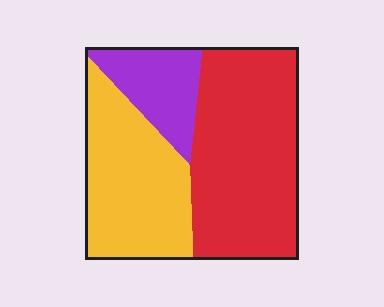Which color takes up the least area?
Purple, at roughly 15%.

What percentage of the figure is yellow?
Yellow takes up about one third (1/3) of the figure.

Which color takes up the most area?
Red, at roughly 50%.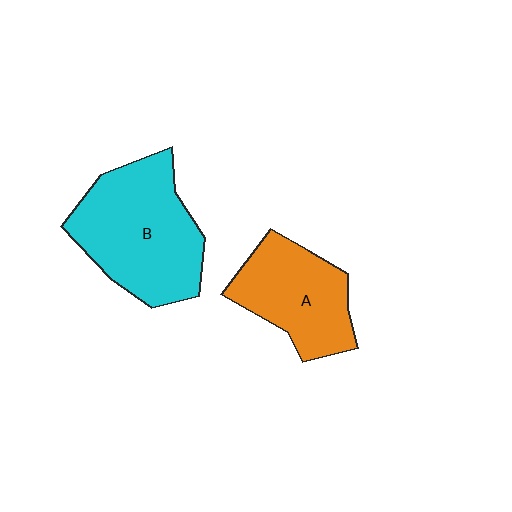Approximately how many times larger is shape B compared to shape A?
Approximately 1.4 times.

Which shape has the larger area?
Shape B (cyan).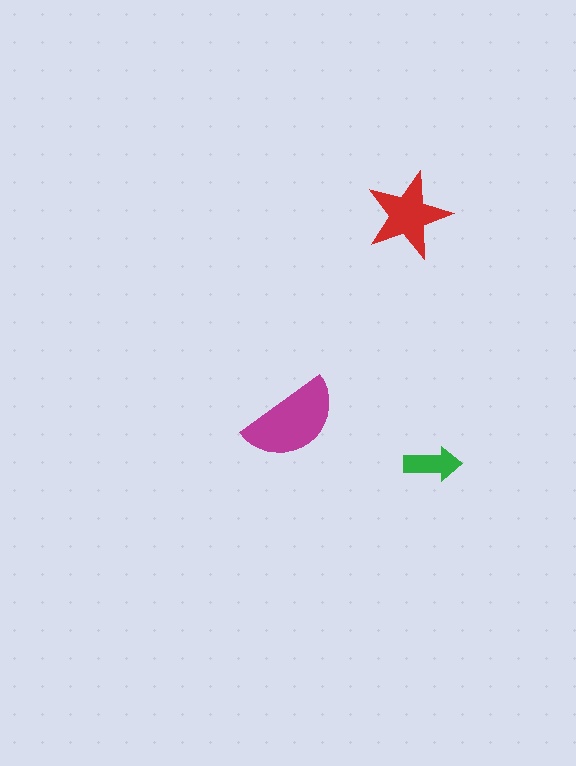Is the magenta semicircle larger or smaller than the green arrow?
Larger.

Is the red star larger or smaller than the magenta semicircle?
Smaller.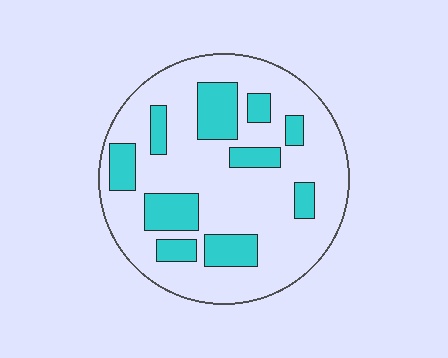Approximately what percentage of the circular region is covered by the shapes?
Approximately 25%.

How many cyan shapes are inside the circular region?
10.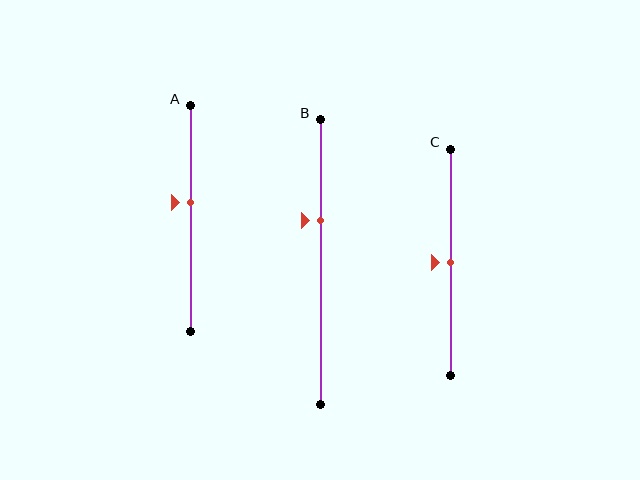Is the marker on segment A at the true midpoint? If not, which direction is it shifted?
No, the marker on segment A is shifted upward by about 7% of the segment length.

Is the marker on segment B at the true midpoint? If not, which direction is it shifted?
No, the marker on segment B is shifted upward by about 15% of the segment length.